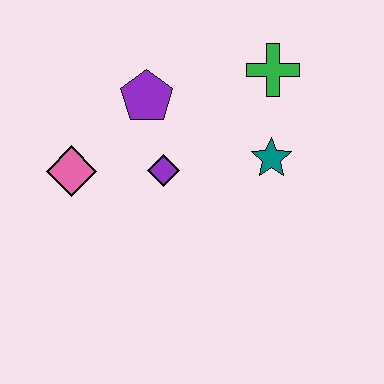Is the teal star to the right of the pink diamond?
Yes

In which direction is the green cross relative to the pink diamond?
The green cross is to the right of the pink diamond.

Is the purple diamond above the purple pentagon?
No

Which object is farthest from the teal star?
The pink diamond is farthest from the teal star.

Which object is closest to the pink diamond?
The purple diamond is closest to the pink diamond.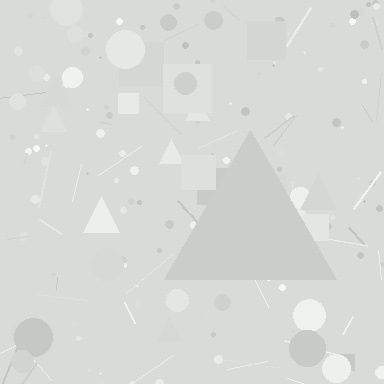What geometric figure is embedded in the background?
A triangle is embedded in the background.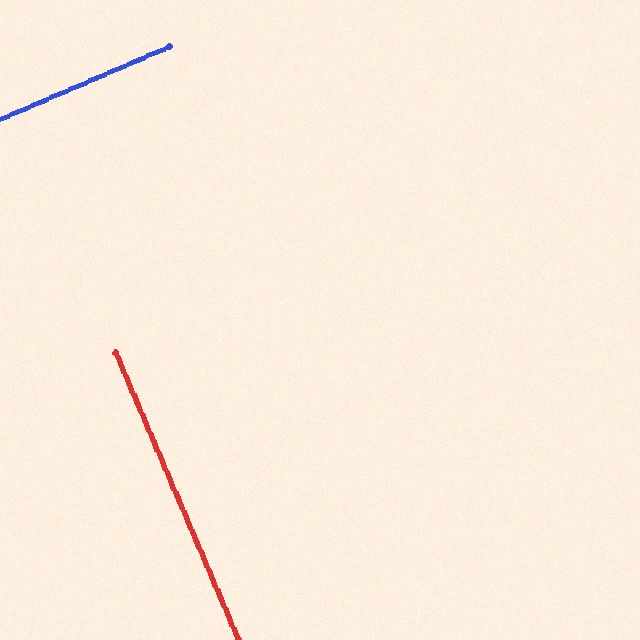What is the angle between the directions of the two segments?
Approximately 90 degrees.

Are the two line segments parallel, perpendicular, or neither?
Perpendicular — they meet at approximately 90°.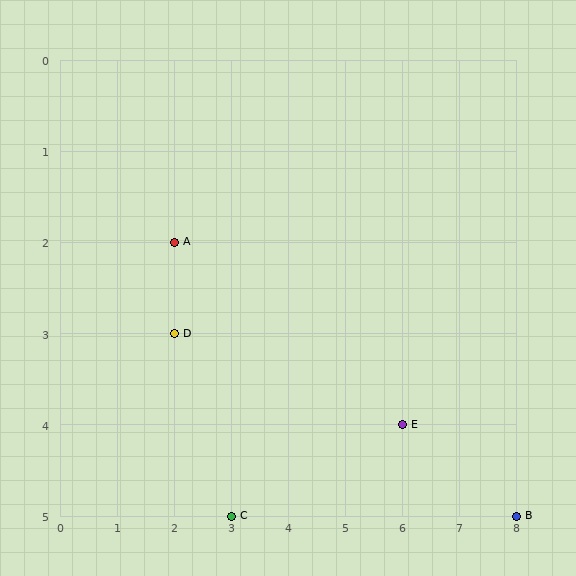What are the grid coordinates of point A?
Point A is at grid coordinates (2, 2).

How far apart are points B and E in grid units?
Points B and E are 2 columns and 1 row apart (about 2.2 grid units diagonally).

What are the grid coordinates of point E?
Point E is at grid coordinates (6, 4).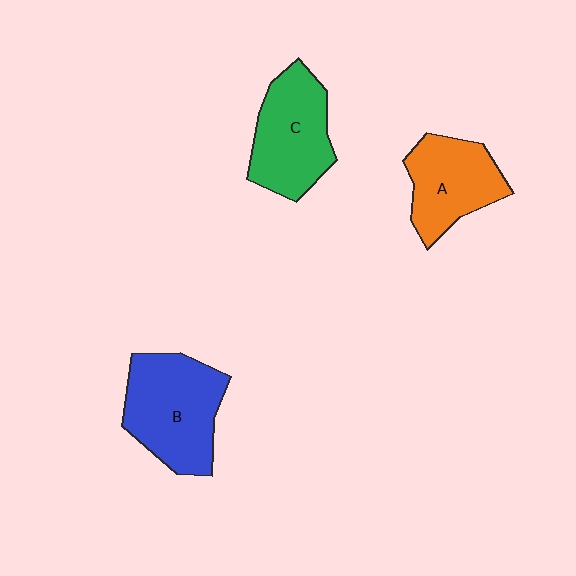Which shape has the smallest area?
Shape A (orange).